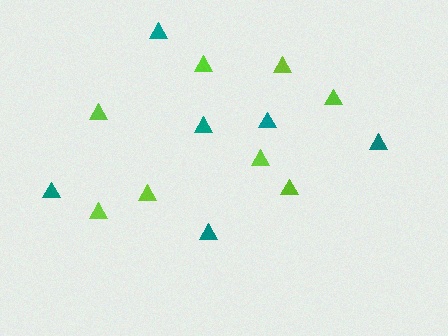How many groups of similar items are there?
There are 2 groups: one group of lime triangles (8) and one group of teal triangles (6).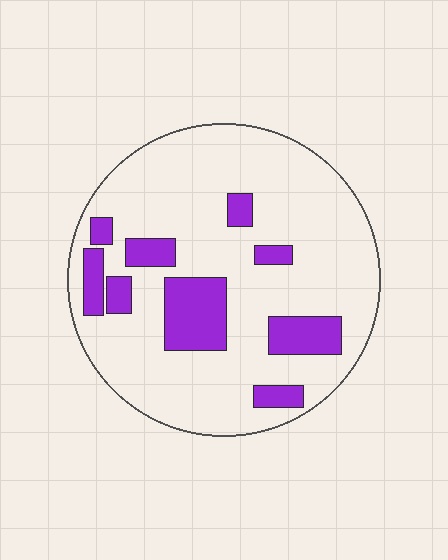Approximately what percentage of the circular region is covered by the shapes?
Approximately 20%.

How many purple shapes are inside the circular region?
9.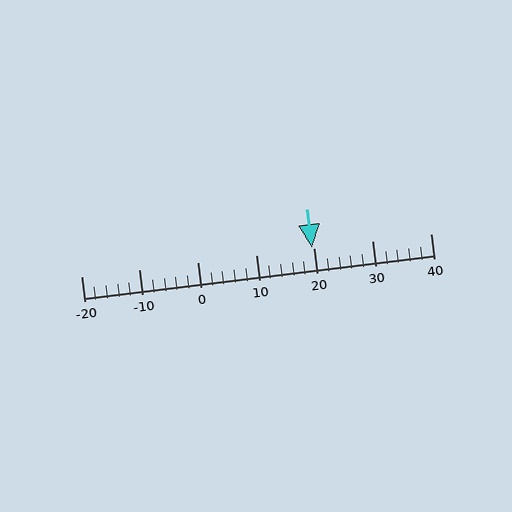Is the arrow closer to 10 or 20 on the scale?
The arrow is closer to 20.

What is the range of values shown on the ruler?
The ruler shows values from -20 to 40.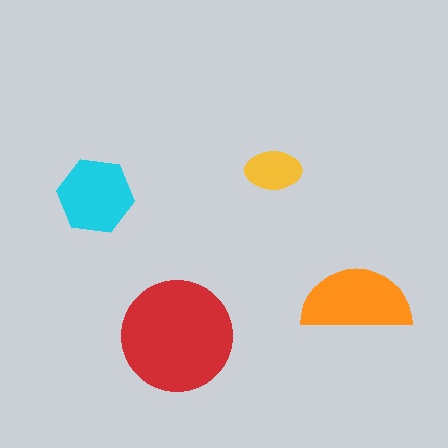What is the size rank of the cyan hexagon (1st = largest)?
3rd.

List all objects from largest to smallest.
The red circle, the orange semicircle, the cyan hexagon, the yellow ellipse.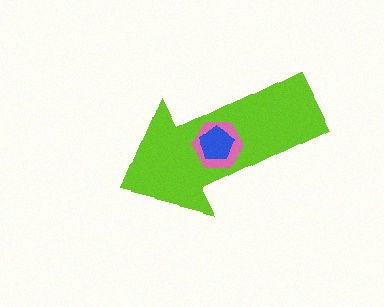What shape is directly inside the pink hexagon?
The blue pentagon.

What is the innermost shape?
The blue pentagon.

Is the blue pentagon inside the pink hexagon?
Yes.